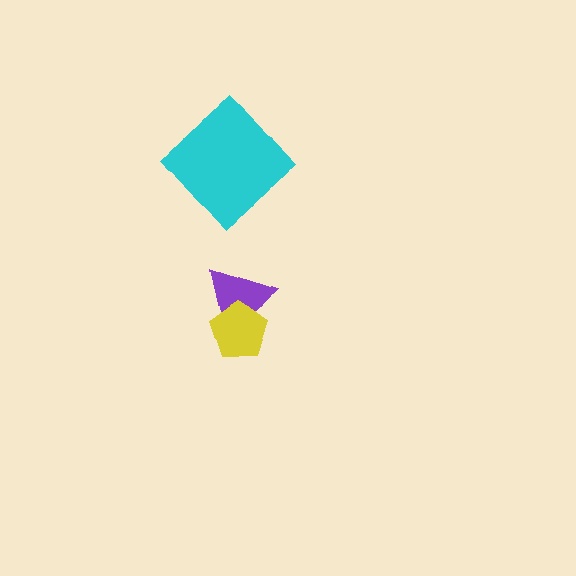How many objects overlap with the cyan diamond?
0 objects overlap with the cyan diamond.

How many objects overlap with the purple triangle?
1 object overlaps with the purple triangle.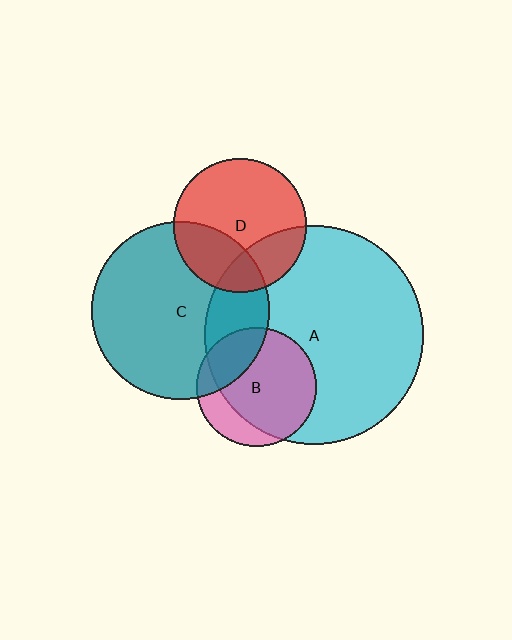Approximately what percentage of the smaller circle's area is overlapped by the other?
Approximately 25%.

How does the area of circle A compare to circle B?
Approximately 3.4 times.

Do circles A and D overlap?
Yes.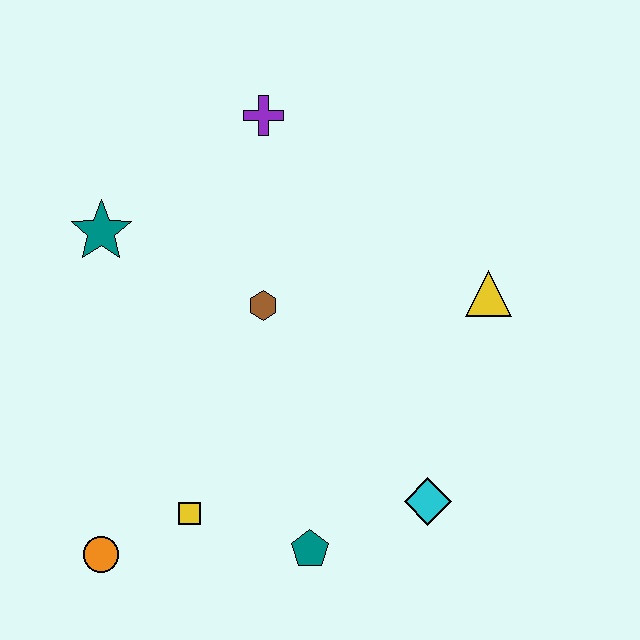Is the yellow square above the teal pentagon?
Yes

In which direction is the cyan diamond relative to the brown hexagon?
The cyan diamond is below the brown hexagon.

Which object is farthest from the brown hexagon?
The orange circle is farthest from the brown hexagon.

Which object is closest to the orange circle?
The yellow square is closest to the orange circle.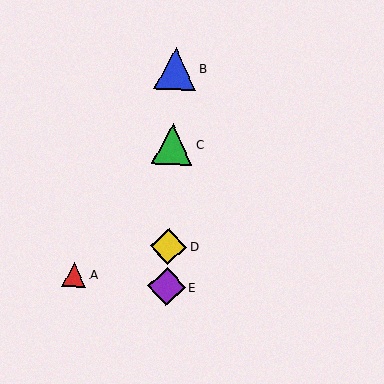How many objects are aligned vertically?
4 objects (B, C, D, E) are aligned vertically.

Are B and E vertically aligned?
Yes, both are at x≈175.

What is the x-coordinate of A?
Object A is at x≈74.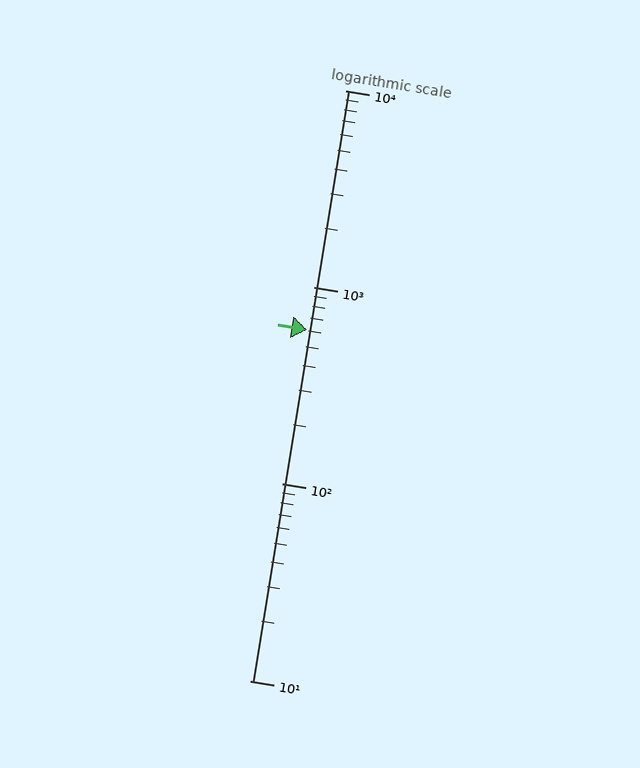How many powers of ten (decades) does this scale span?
The scale spans 3 decades, from 10 to 10000.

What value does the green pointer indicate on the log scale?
The pointer indicates approximately 610.